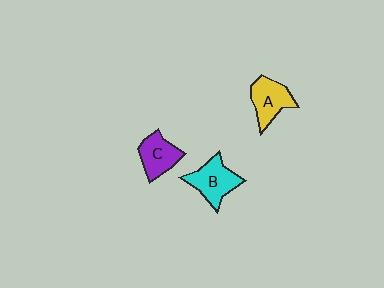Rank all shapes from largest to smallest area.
From largest to smallest: B (cyan), A (yellow), C (purple).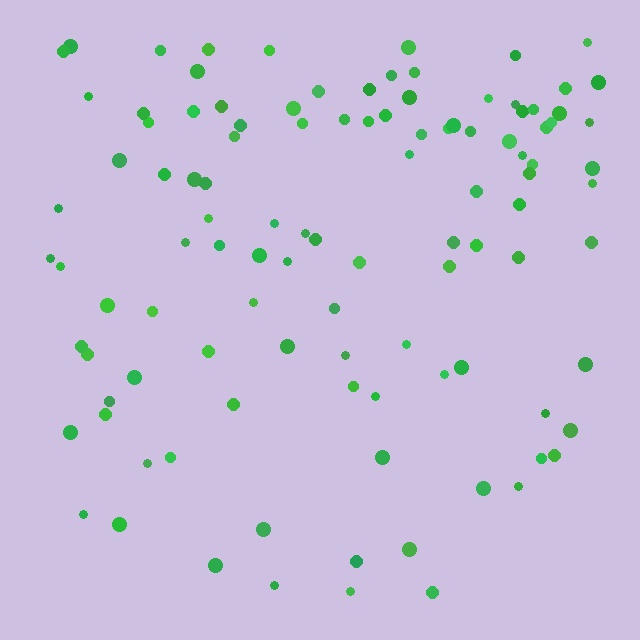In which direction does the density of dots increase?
From bottom to top, with the top side densest.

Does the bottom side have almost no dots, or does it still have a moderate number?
Still a moderate number, just noticeably fewer than the top.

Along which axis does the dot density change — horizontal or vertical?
Vertical.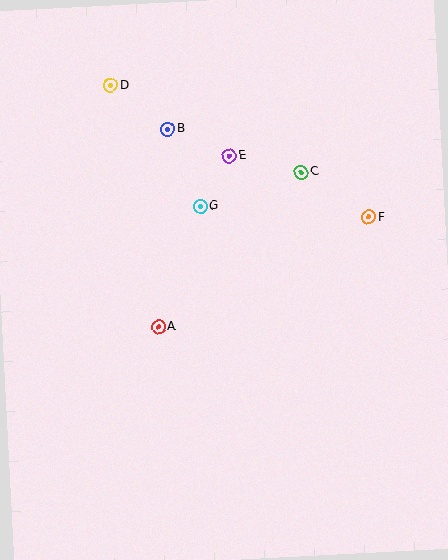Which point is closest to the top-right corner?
Point C is closest to the top-right corner.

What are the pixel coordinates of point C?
Point C is at (301, 172).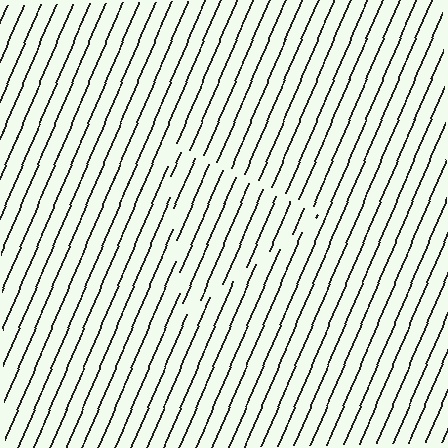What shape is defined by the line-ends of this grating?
An illusory triangle. The interior of the shape contains the same grating, shifted by half a period — the contour is defined by the phase discontinuity where line-ends from the inner and outer gratings abut.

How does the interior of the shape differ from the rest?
The interior of the shape contains the same grating, shifted by half a period — the contour is defined by the phase discontinuity where line-ends from the inner and outer gratings abut.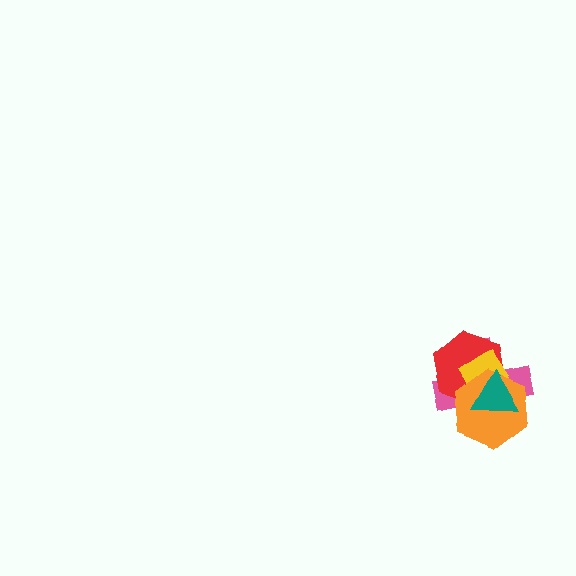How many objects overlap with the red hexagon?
4 objects overlap with the red hexagon.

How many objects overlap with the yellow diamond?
4 objects overlap with the yellow diamond.